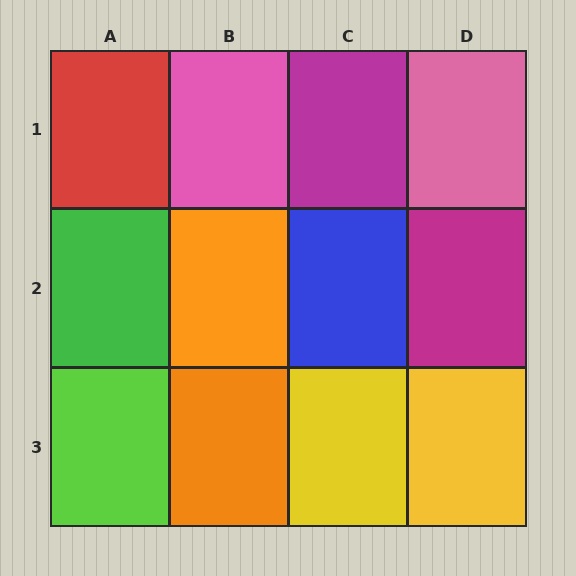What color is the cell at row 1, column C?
Magenta.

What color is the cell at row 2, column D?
Magenta.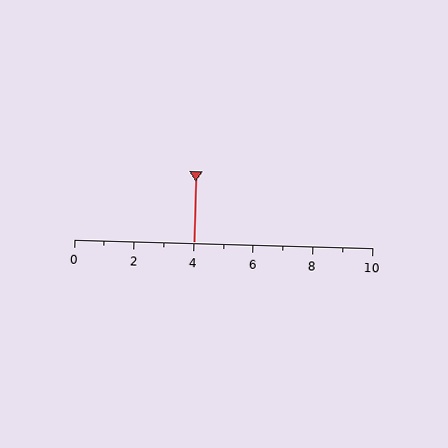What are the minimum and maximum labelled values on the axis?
The axis runs from 0 to 10.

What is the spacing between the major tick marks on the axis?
The major ticks are spaced 2 apart.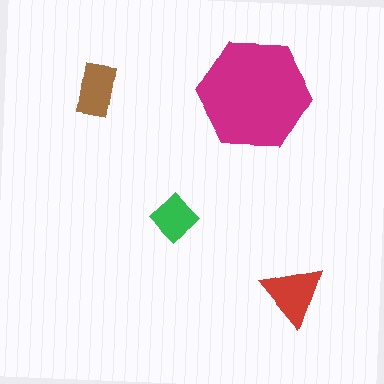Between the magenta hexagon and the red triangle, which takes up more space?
The magenta hexagon.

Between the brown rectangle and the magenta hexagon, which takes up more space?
The magenta hexagon.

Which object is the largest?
The magenta hexagon.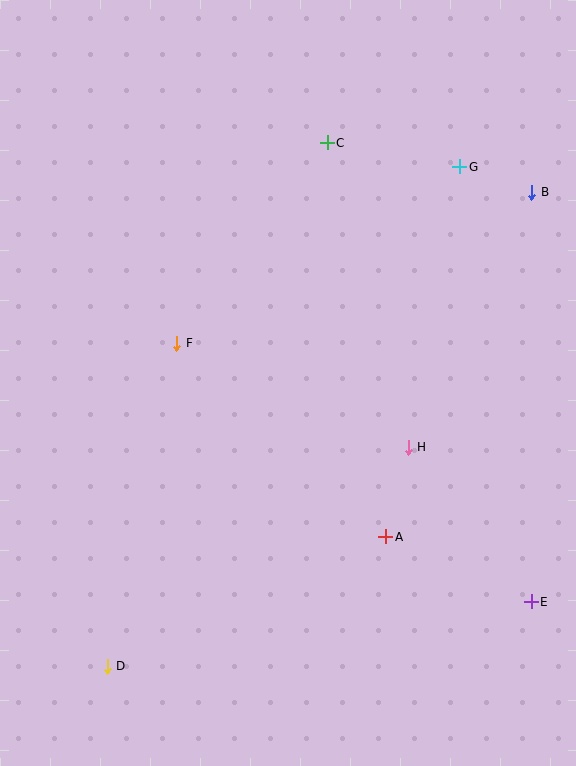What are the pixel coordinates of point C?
Point C is at (327, 143).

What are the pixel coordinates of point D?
Point D is at (107, 666).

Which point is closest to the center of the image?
Point F at (177, 343) is closest to the center.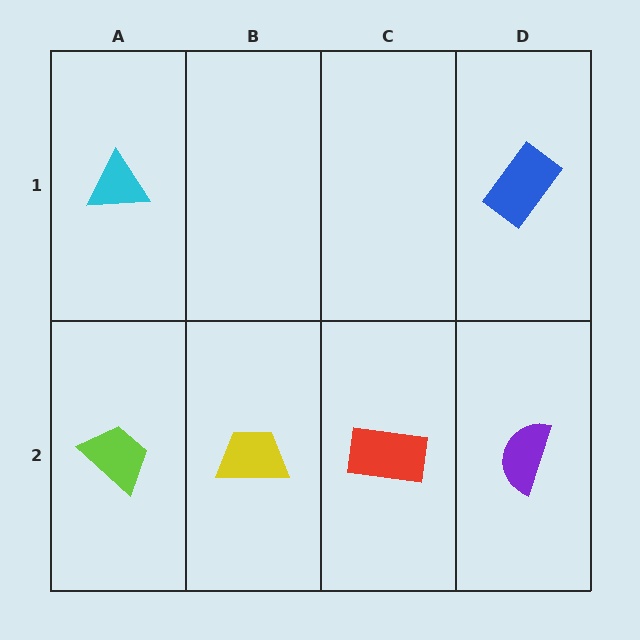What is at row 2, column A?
A lime trapezoid.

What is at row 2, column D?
A purple semicircle.